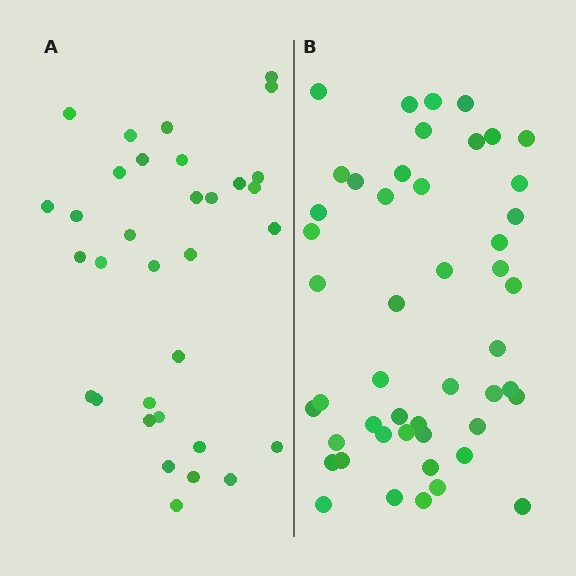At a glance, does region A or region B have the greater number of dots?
Region B (the right region) has more dots.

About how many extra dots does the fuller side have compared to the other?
Region B has approximately 15 more dots than region A.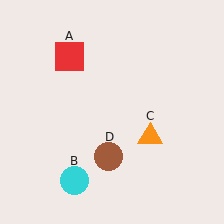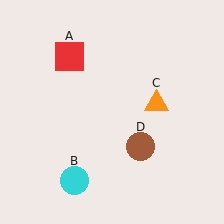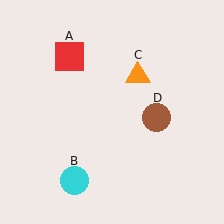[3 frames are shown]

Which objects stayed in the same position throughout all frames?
Red square (object A) and cyan circle (object B) remained stationary.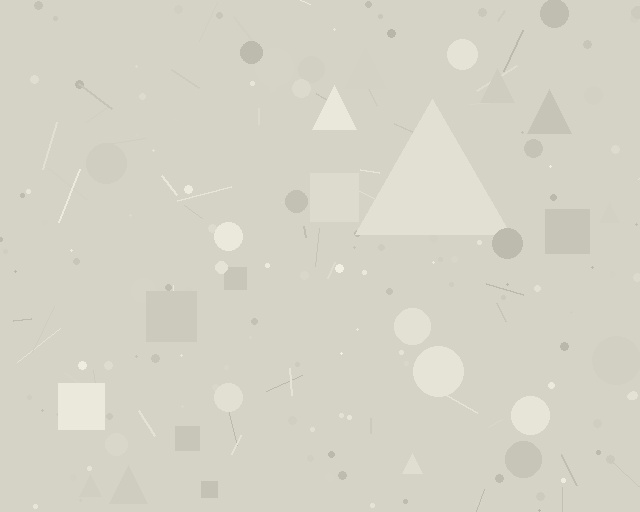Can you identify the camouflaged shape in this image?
The camouflaged shape is a triangle.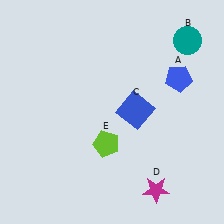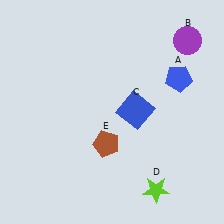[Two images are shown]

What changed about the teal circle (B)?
In Image 1, B is teal. In Image 2, it changed to purple.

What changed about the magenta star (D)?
In Image 1, D is magenta. In Image 2, it changed to lime.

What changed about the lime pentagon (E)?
In Image 1, E is lime. In Image 2, it changed to brown.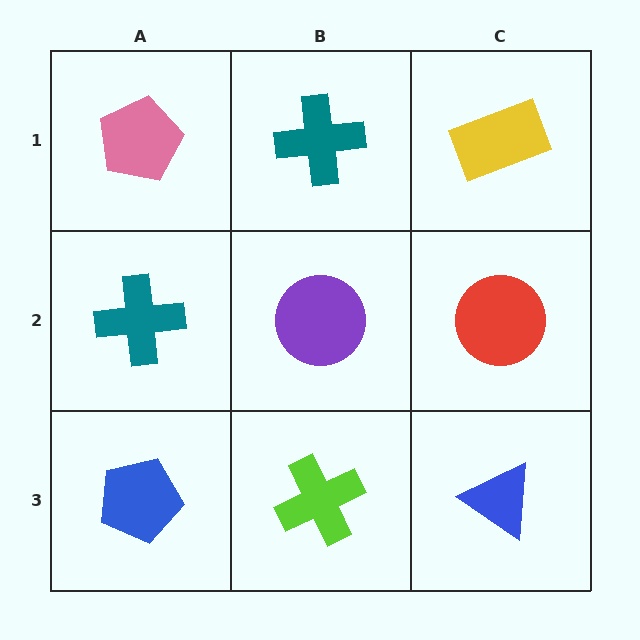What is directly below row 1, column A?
A teal cross.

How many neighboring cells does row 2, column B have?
4.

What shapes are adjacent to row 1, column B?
A purple circle (row 2, column B), a pink pentagon (row 1, column A), a yellow rectangle (row 1, column C).